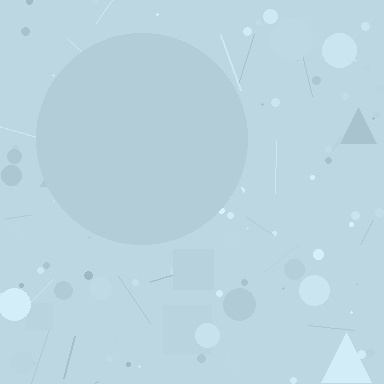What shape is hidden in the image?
A circle is hidden in the image.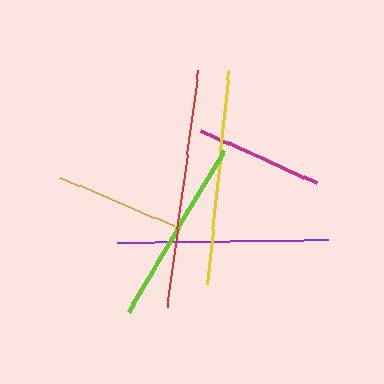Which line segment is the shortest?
The orange line is the shortest at approximately 124 pixels.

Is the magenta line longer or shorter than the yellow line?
The yellow line is longer than the magenta line.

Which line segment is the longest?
The red line is the longest at approximately 239 pixels.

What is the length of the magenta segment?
The magenta segment is approximately 127 pixels long.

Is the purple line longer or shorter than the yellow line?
The yellow line is longer than the purple line.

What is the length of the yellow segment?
The yellow segment is approximately 215 pixels long.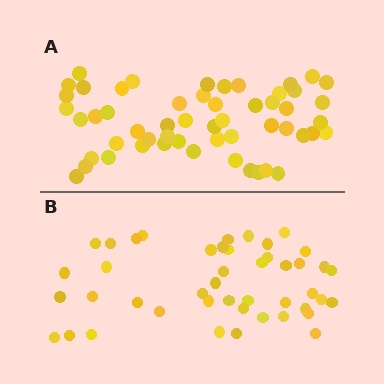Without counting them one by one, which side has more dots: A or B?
Region A (the top region) has more dots.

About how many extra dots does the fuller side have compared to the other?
Region A has roughly 8 or so more dots than region B.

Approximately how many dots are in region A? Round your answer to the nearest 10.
About 50 dots. (The exact count is 54, which rounds to 50.)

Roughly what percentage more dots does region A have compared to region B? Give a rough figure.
About 20% more.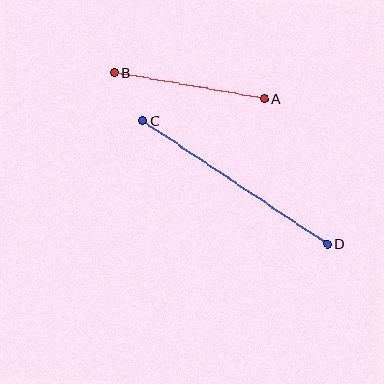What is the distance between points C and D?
The distance is approximately 222 pixels.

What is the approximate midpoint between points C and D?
The midpoint is at approximately (235, 182) pixels.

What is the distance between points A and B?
The distance is approximately 152 pixels.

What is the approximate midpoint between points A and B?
The midpoint is at approximately (189, 86) pixels.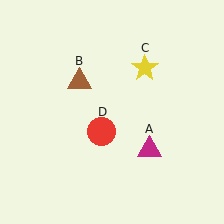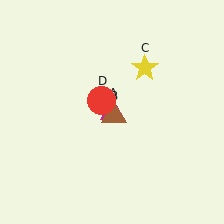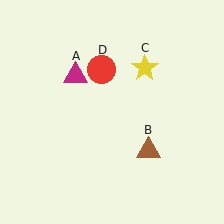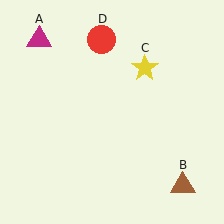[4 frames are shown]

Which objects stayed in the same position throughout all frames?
Yellow star (object C) remained stationary.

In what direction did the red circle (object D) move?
The red circle (object D) moved up.